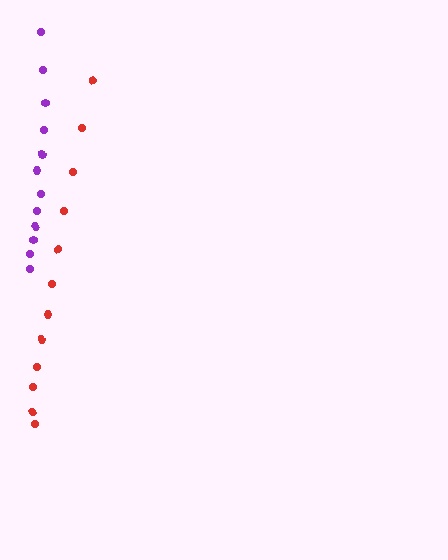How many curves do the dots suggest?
There are 2 distinct paths.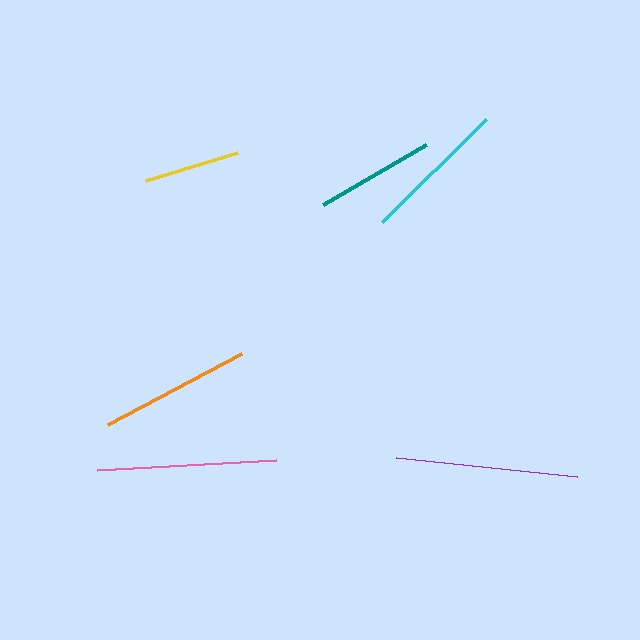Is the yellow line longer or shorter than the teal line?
The teal line is longer than the yellow line.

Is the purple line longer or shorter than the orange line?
The purple line is longer than the orange line.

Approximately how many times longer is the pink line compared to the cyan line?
The pink line is approximately 1.2 times the length of the cyan line.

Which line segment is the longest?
The purple line is the longest at approximately 182 pixels.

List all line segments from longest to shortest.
From longest to shortest: purple, pink, orange, cyan, teal, yellow.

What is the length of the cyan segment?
The cyan segment is approximately 147 pixels long.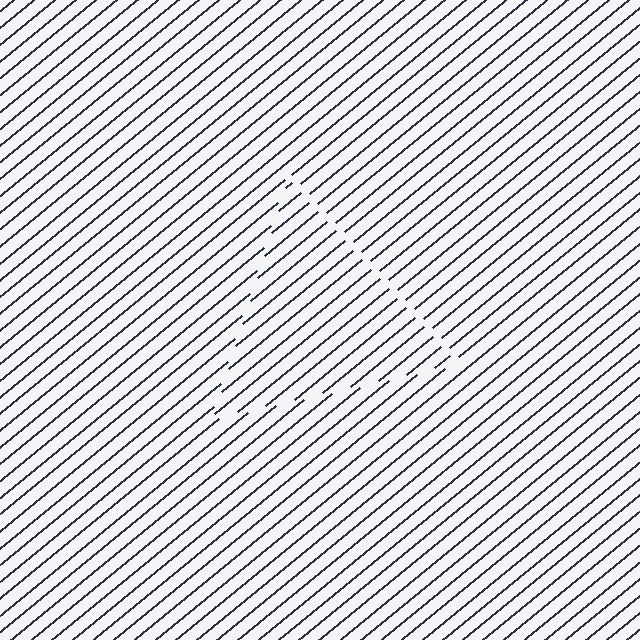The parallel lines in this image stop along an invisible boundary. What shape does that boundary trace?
An illusory triangle. The interior of the shape contains the same grating, shifted by half a period — the contour is defined by the phase discontinuity where line-ends from the inner and outer gratings abut.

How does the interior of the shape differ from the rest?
The interior of the shape contains the same grating, shifted by half a period — the contour is defined by the phase discontinuity where line-ends from the inner and outer gratings abut.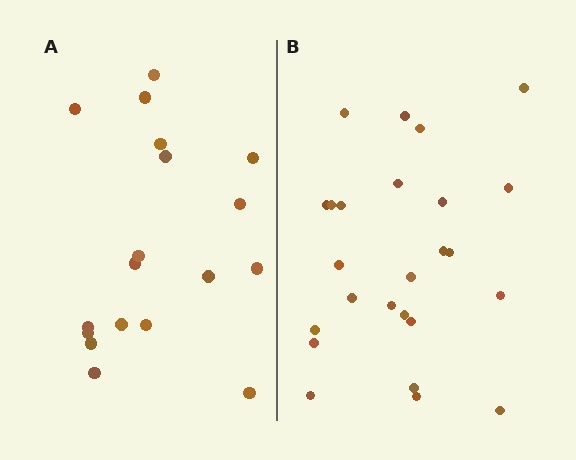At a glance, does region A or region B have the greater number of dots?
Region B (the right region) has more dots.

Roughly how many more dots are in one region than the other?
Region B has roughly 8 or so more dots than region A.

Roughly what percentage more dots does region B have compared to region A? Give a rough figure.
About 40% more.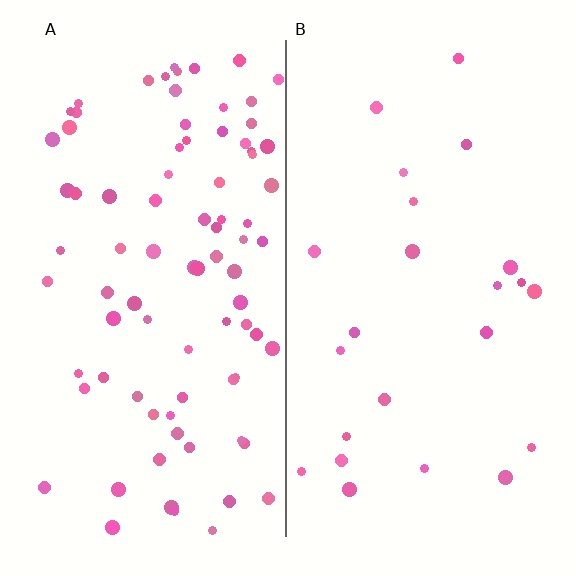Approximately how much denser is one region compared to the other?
Approximately 3.6× — region A over region B.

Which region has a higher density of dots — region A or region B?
A (the left).